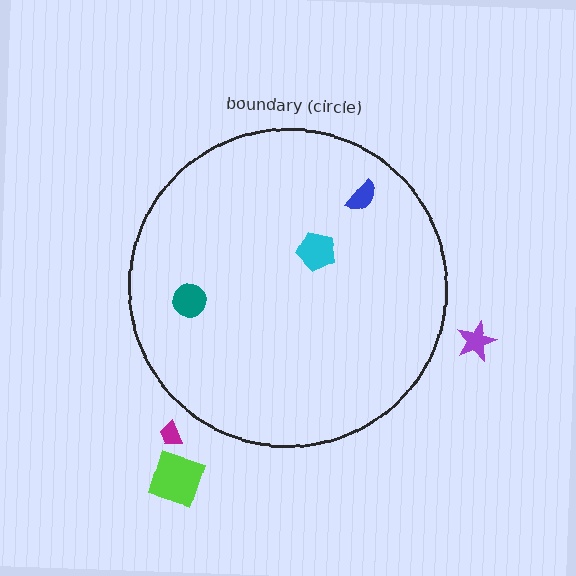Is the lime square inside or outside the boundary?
Outside.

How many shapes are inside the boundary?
3 inside, 3 outside.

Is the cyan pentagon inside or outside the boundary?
Inside.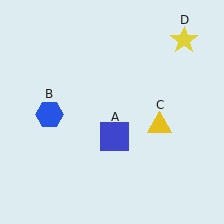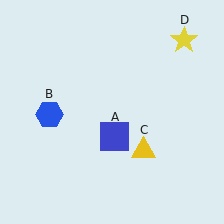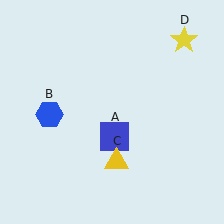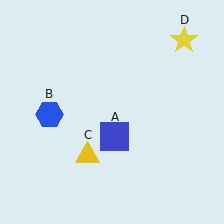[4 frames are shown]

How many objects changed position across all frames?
1 object changed position: yellow triangle (object C).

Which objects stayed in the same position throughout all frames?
Blue square (object A) and blue hexagon (object B) and yellow star (object D) remained stationary.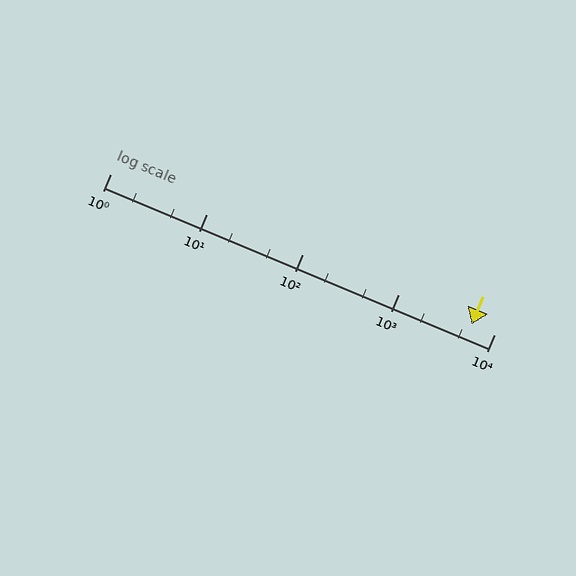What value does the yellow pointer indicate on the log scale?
The pointer indicates approximately 5800.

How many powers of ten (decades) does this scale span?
The scale spans 4 decades, from 1 to 10000.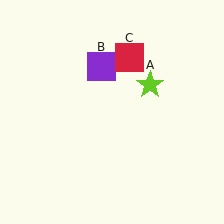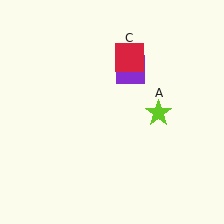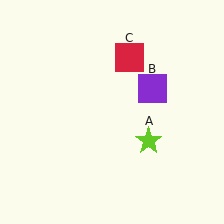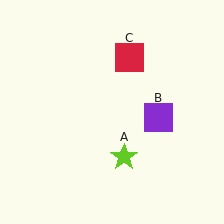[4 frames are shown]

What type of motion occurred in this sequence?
The lime star (object A), purple square (object B) rotated clockwise around the center of the scene.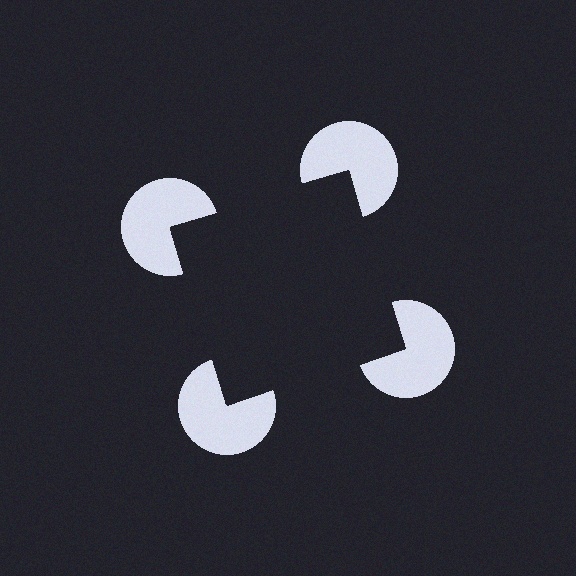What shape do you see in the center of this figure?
An illusory square — its edges are inferred from the aligned wedge cuts in the pac-man discs, not physically drawn.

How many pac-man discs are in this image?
There are 4 — one at each vertex of the illusory square.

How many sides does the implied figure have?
4 sides.